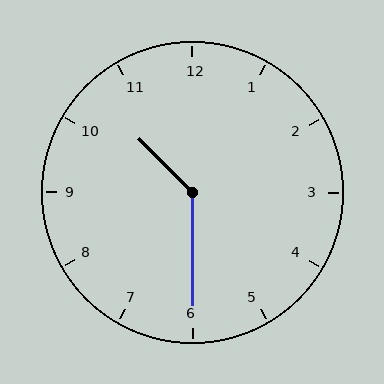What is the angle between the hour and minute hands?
Approximately 135 degrees.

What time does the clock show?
10:30.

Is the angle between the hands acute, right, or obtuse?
It is obtuse.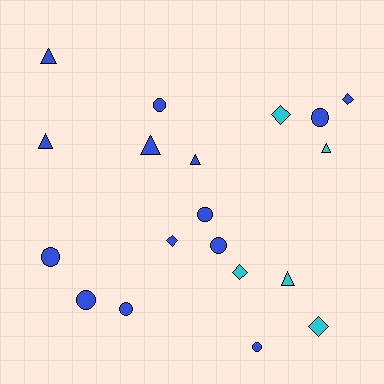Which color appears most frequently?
Blue, with 14 objects.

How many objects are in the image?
There are 19 objects.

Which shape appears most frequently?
Circle, with 8 objects.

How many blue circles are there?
There are 8 blue circles.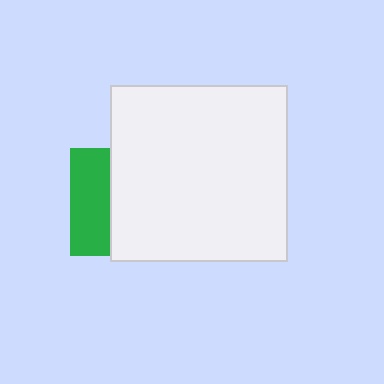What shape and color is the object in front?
The object in front is a white square.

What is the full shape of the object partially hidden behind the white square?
The partially hidden object is a green square.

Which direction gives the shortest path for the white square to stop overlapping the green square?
Moving right gives the shortest separation.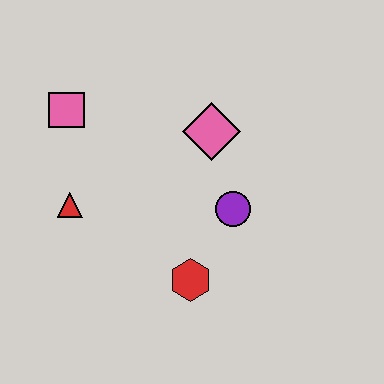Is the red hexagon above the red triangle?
No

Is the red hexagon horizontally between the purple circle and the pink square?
Yes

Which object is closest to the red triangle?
The pink square is closest to the red triangle.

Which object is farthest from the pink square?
The red hexagon is farthest from the pink square.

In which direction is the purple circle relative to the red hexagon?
The purple circle is above the red hexagon.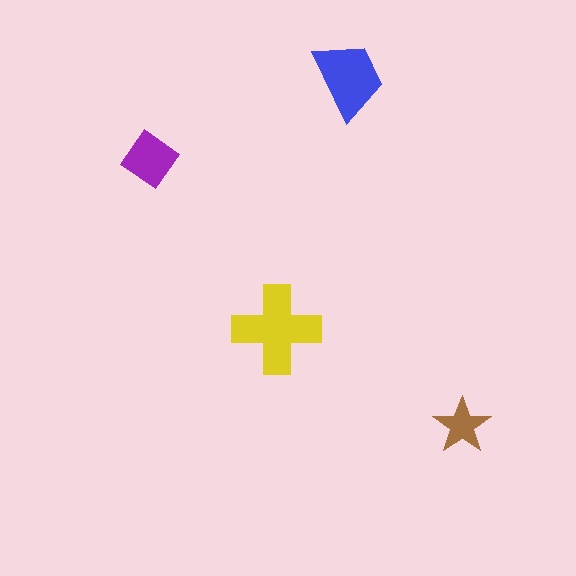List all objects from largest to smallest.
The yellow cross, the blue trapezoid, the purple diamond, the brown star.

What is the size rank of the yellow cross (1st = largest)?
1st.